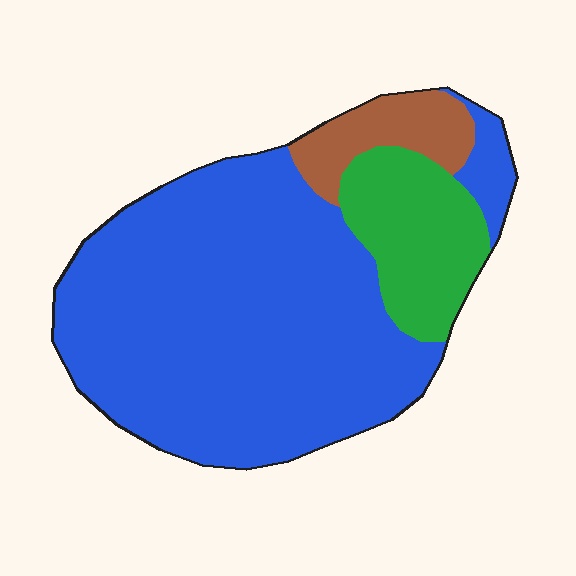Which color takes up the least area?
Brown, at roughly 10%.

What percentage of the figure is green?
Green takes up about one sixth (1/6) of the figure.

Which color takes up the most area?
Blue, at roughly 75%.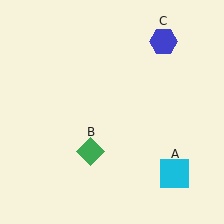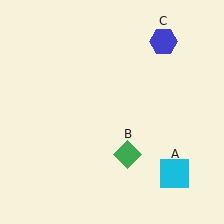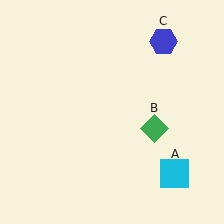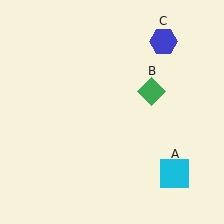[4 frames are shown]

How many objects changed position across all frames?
1 object changed position: green diamond (object B).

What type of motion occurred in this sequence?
The green diamond (object B) rotated counterclockwise around the center of the scene.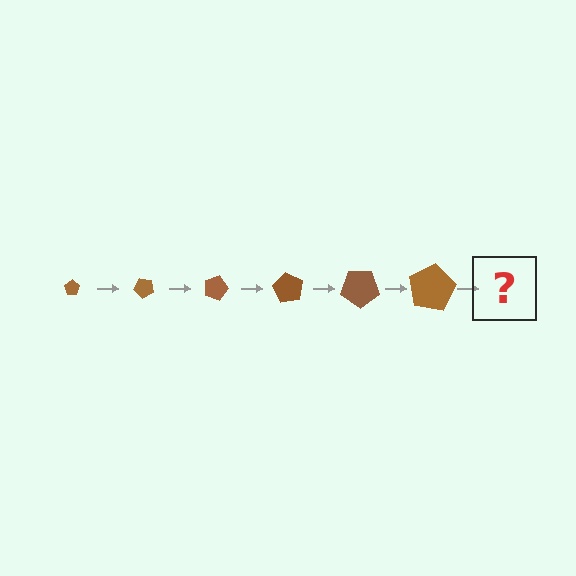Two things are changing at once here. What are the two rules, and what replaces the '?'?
The two rules are that the pentagon grows larger each step and it rotates 45 degrees each step. The '?' should be a pentagon, larger than the previous one and rotated 270 degrees from the start.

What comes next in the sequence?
The next element should be a pentagon, larger than the previous one and rotated 270 degrees from the start.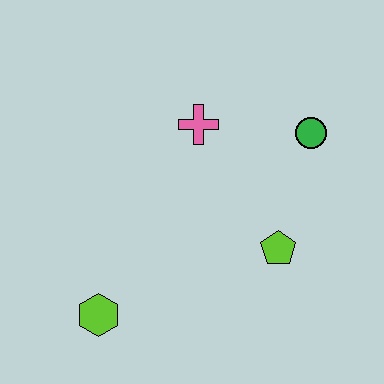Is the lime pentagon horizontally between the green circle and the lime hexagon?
Yes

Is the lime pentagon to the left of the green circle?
Yes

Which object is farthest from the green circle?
The lime hexagon is farthest from the green circle.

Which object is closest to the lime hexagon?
The lime pentagon is closest to the lime hexagon.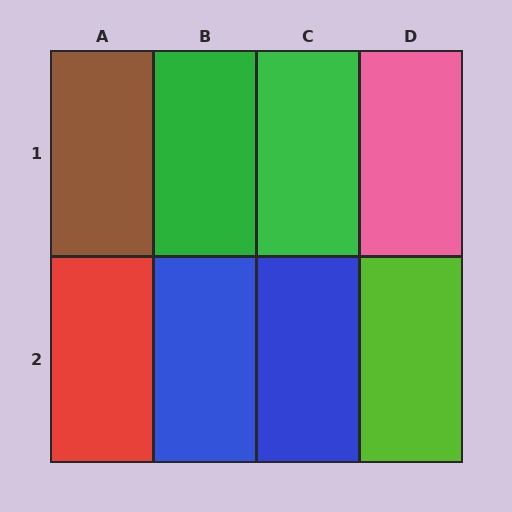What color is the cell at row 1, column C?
Green.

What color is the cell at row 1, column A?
Brown.